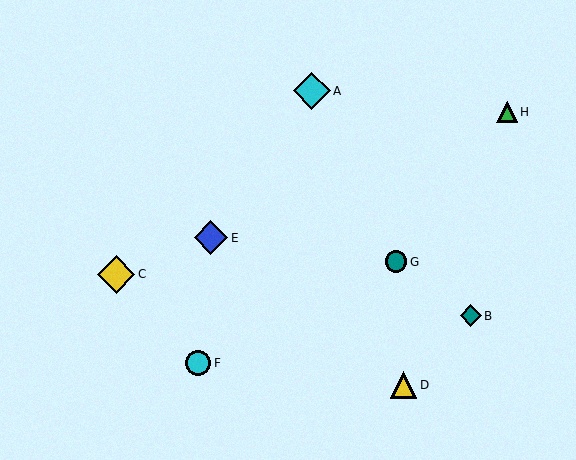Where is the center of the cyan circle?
The center of the cyan circle is at (198, 363).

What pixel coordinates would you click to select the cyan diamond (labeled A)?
Click at (312, 91) to select the cyan diamond A.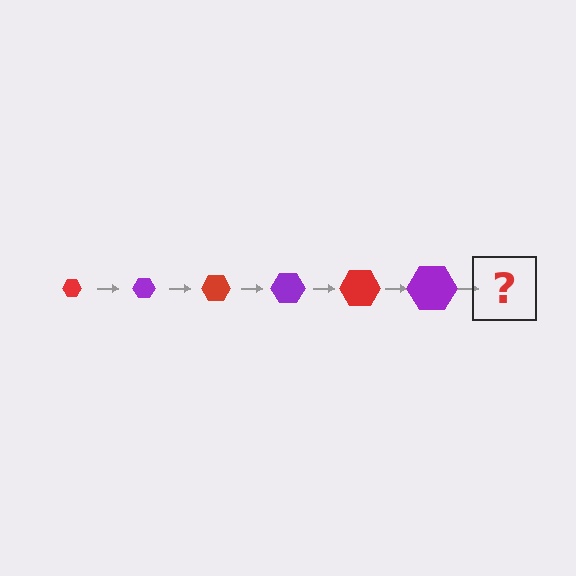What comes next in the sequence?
The next element should be a red hexagon, larger than the previous one.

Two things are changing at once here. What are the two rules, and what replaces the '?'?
The two rules are that the hexagon grows larger each step and the color cycles through red and purple. The '?' should be a red hexagon, larger than the previous one.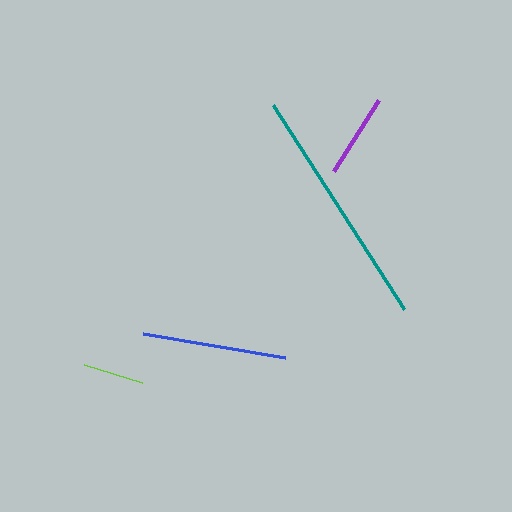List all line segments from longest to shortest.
From longest to shortest: teal, blue, purple, lime.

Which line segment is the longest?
The teal line is the longest at approximately 242 pixels.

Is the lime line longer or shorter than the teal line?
The teal line is longer than the lime line.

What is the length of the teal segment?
The teal segment is approximately 242 pixels long.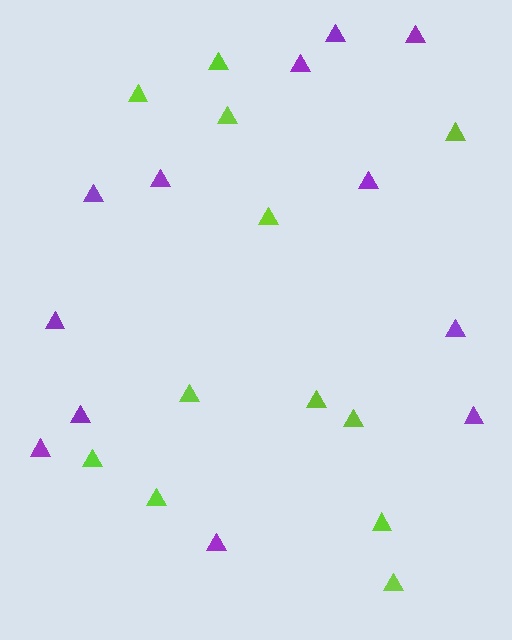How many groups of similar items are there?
There are 2 groups: one group of lime triangles (12) and one group of purple triangles (12).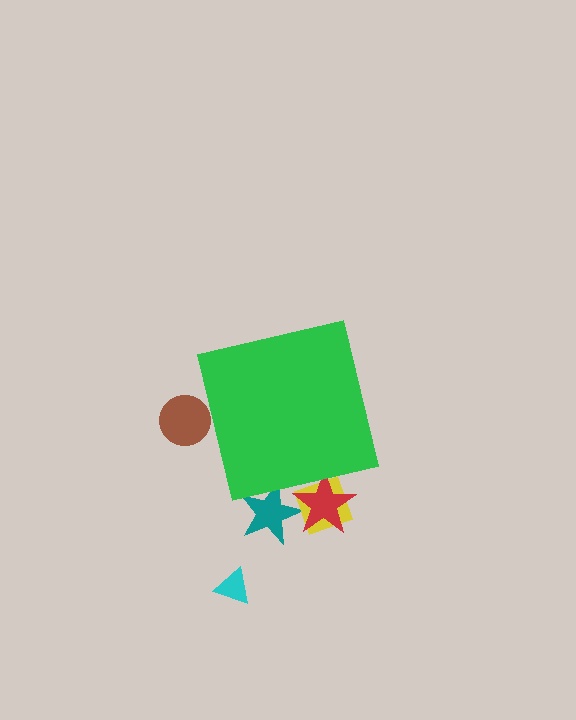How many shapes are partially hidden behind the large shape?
4 shapes are partially hidden.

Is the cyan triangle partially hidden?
No, the cyan triangle is fully visible.